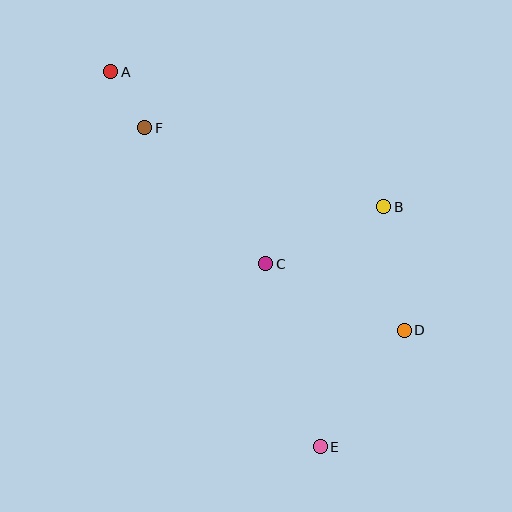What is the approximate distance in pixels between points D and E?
The distance between D and E is approximately 144 pixels.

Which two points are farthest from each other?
Points A and E are farthest from each other.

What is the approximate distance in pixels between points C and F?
The distance between C and F is approximately 182 pixels.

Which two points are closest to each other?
Points A and F are closest to each other.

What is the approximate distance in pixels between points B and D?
The distance between B and D is approximately 125 pixels.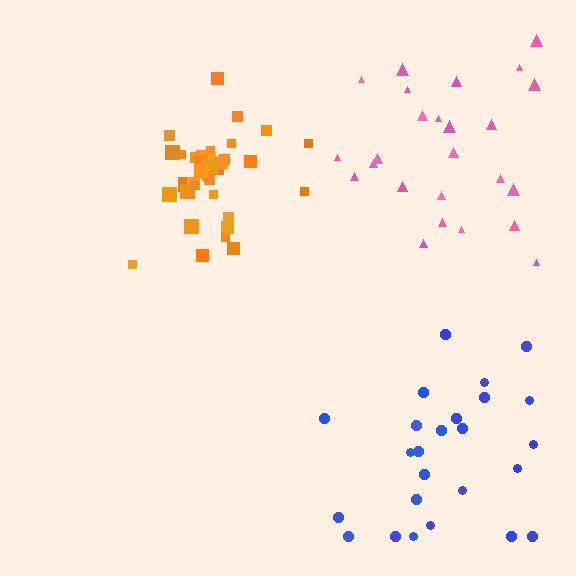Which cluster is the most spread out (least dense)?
Pink.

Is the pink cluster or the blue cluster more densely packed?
Blue.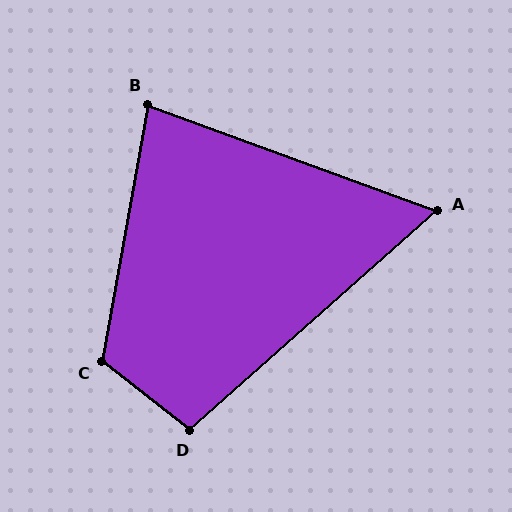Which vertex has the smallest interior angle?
A, at approximately 62 degrees.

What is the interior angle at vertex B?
Approximately 80 degrees (acute).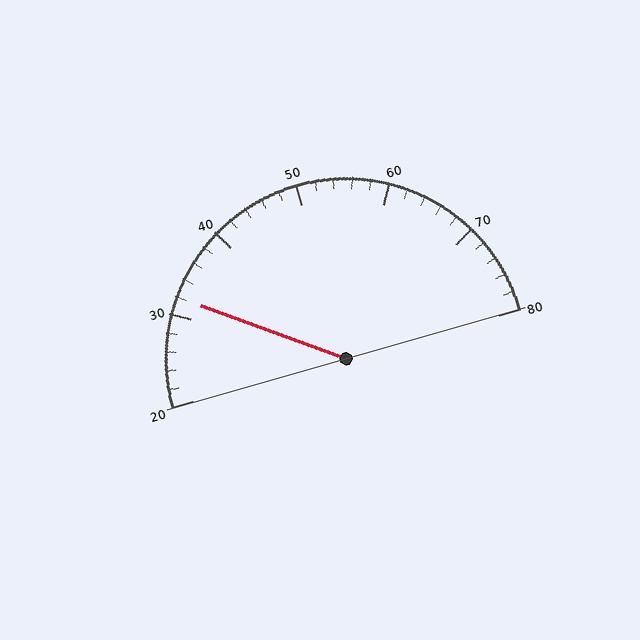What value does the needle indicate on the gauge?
The needle indicates approximately 32.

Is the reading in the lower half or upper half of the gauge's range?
The reading is in the lower half of the range (20 to 80).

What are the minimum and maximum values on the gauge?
The gauge ranges from 20 to 80.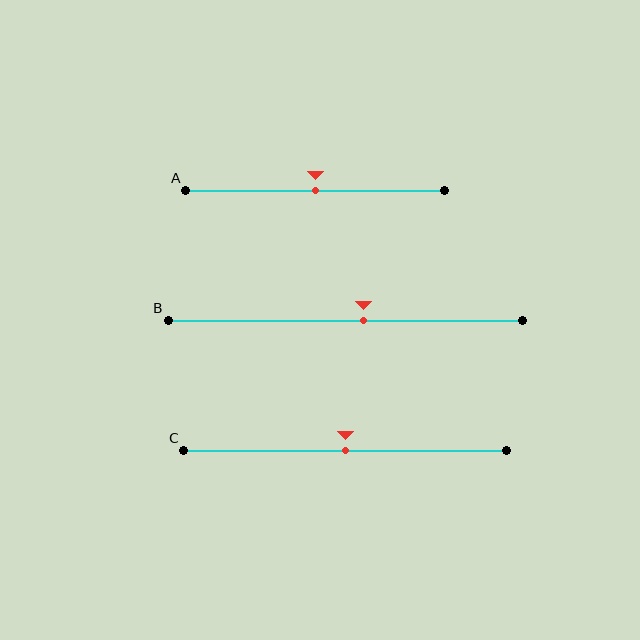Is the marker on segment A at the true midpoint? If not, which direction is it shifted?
Yes, the marker on segment A is at the true midpoint.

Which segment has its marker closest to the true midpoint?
Segment A has its marker closest to the true midpoint.